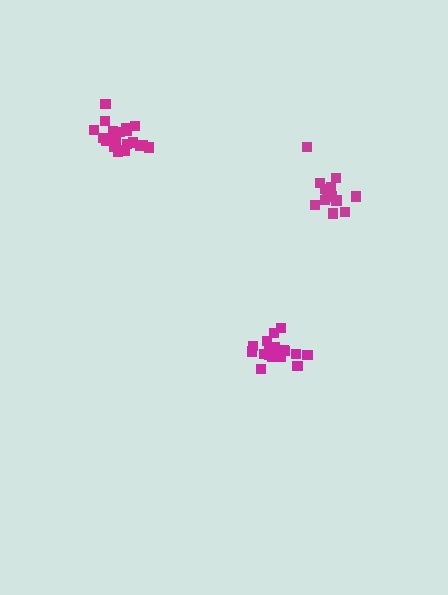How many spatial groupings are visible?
There are 3 spatial groupings.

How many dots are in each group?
Group 1: 16 dots, Group 2: 19 dots, Group 3: 20 dots (55 total).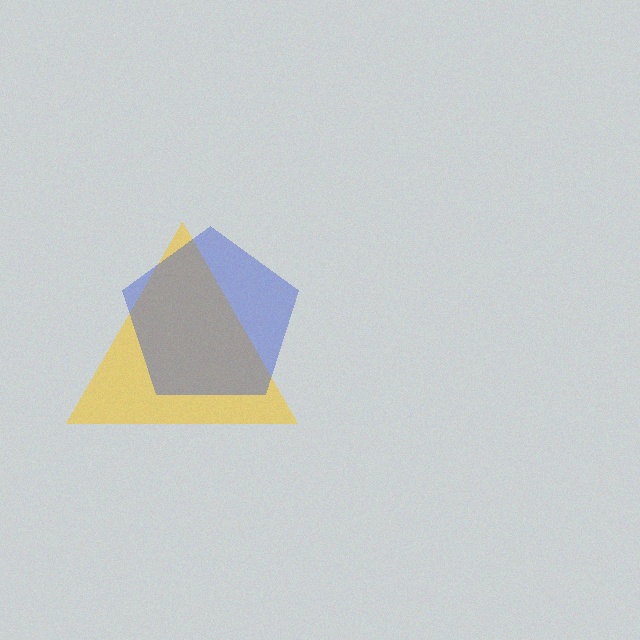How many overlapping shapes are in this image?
There are 2 overlapping shapes in the image.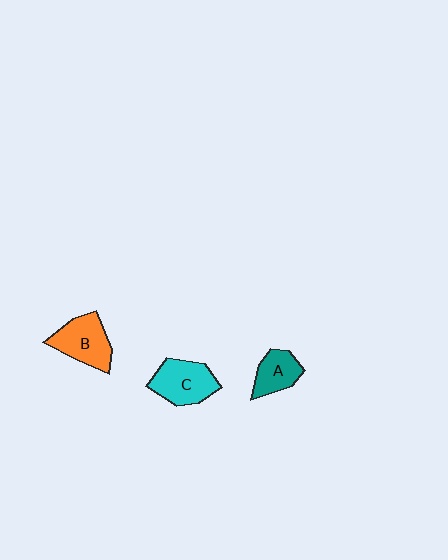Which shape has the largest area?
Shape C (cyan).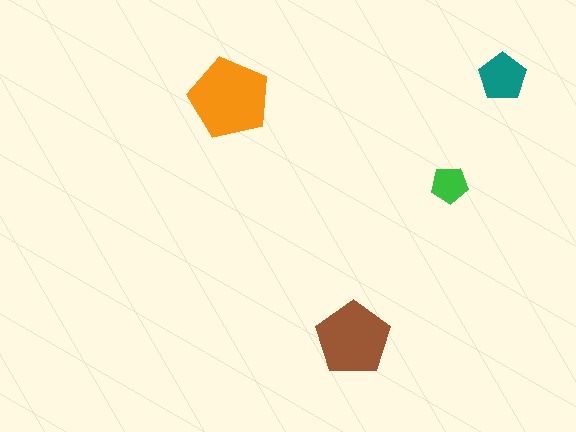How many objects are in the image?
There are 4 objects in the image.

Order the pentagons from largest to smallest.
the orange one, the brown one, the teal one, the green one.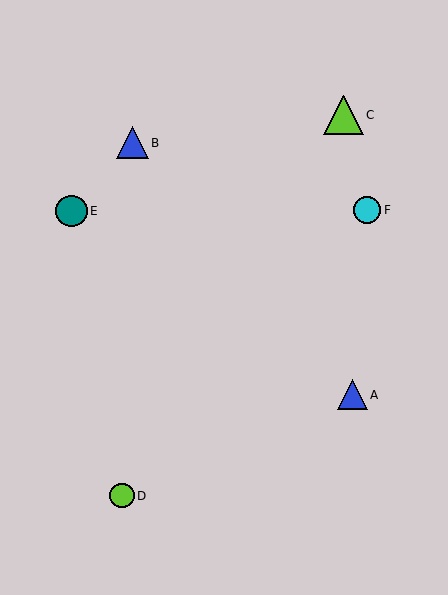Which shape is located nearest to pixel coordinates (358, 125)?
The lime triangle (labeled C) at (343, 115) is nearest to that location.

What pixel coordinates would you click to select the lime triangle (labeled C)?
Click at (343, 115) to select the lime triangle C.